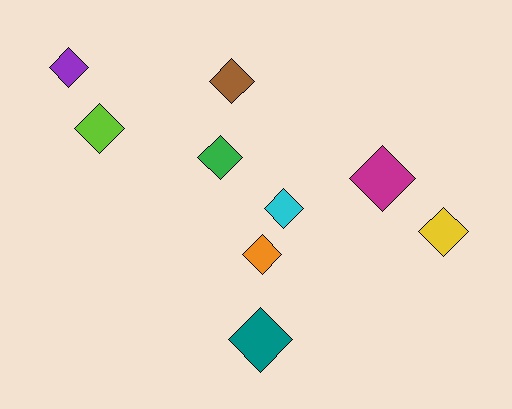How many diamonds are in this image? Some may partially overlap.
There are 9 diamonds.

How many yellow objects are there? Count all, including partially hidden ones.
There is 1 yellow object.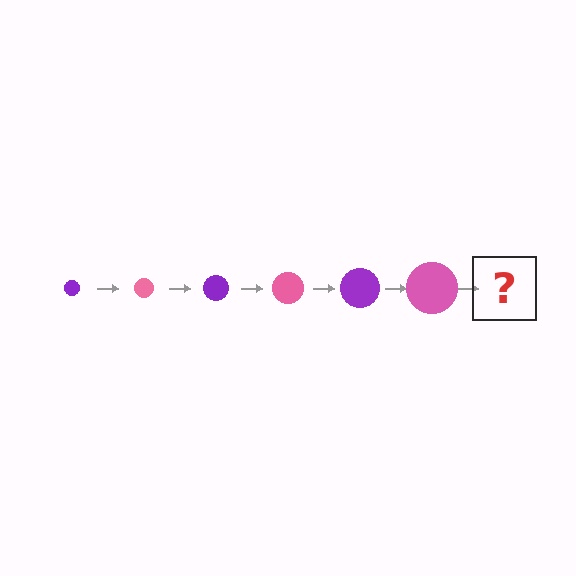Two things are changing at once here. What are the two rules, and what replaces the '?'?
The two rules are that the circle grows larger each step and the color cycles through purple and pink. The '?' should be a purple circle, larger than the previous one.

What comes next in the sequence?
The next element should be a purple circle, larger than the previous one.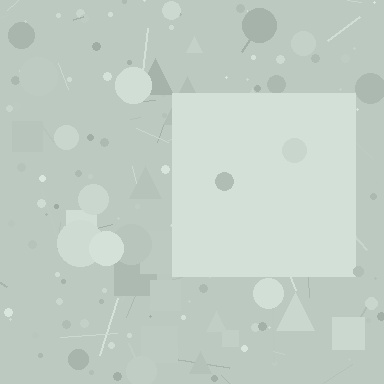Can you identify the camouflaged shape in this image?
The camouflaged shape is a square.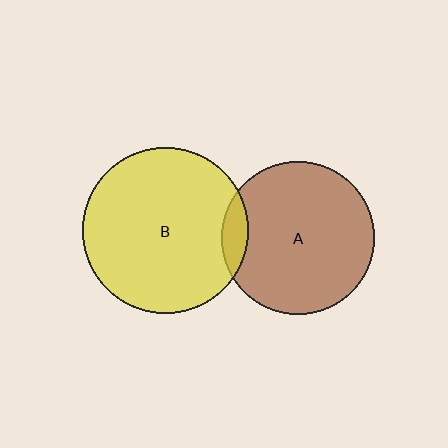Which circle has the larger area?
Circle B (yellow).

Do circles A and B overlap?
Yes.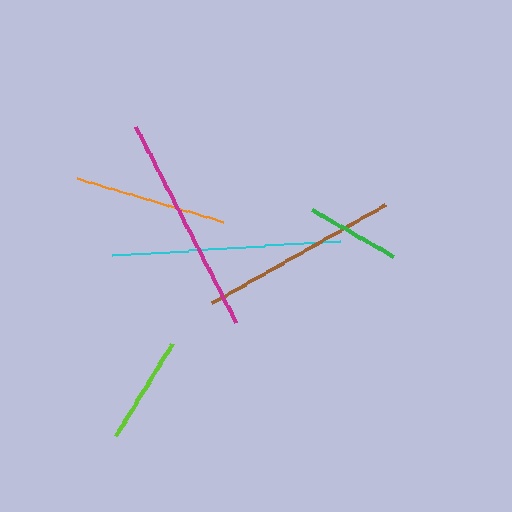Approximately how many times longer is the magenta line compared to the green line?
The magenta line is approximately 2.3 times the length of the green line.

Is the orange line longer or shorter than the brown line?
The brown line is longer than the orange line.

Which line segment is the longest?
The cyan line is the longest at approximately 229 pixels.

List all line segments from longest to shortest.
From longest to shortest: cyan, magenta, brown, orange, lime, green.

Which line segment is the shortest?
The green line is the shortest at approximately 94 pixels.